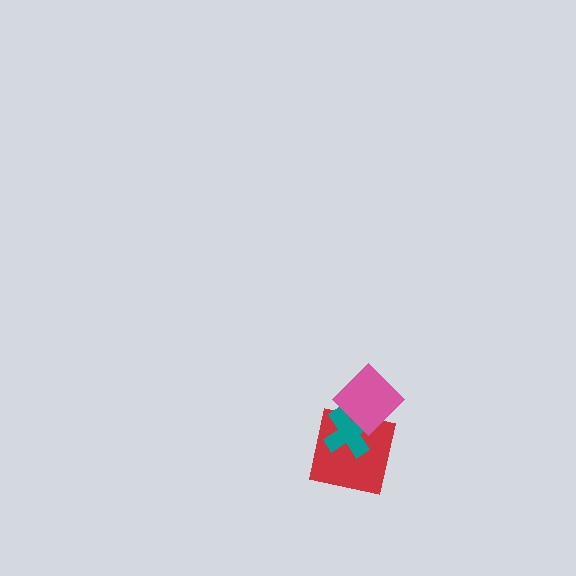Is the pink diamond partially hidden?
No, no other shape covers it.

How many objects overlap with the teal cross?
2 objects overlap with the teal cross.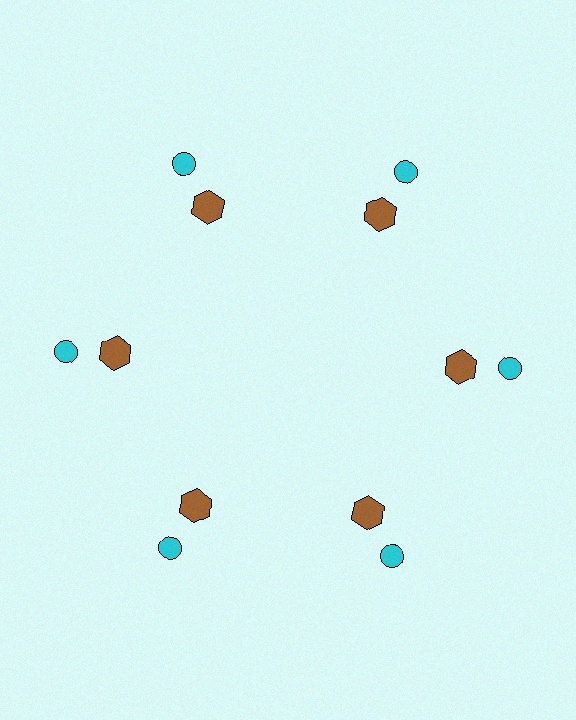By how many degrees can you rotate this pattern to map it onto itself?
The pattern maps onto itself every 60 degrees of rotation.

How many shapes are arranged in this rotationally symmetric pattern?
There are 12 shapes, arranged in 6 groups of 2.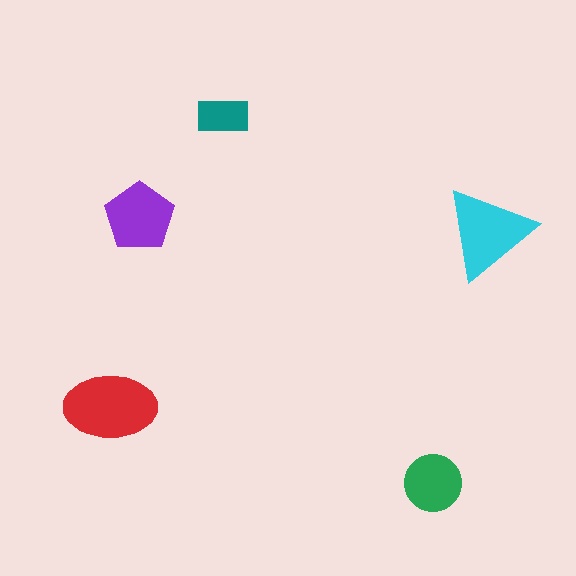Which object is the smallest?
The teal rectangle.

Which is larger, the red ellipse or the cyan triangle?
The red ellipse.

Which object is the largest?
The red ellipse.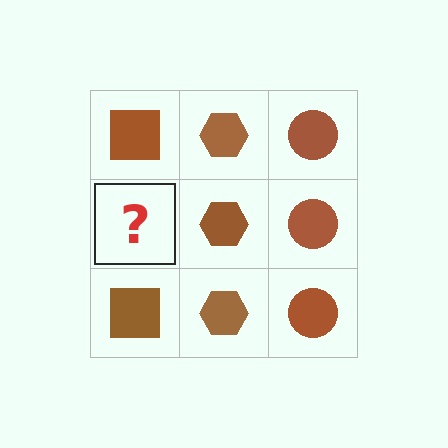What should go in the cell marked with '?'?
The missing cell should contain a brown square.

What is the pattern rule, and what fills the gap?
The rule is that each column has a consistent shape. The gap should be filled with a brown square.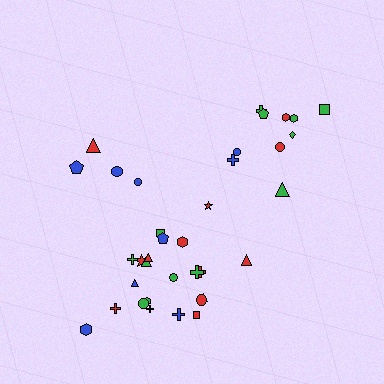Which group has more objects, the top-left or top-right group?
The top-right group.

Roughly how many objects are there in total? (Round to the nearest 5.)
Roughly 35 objects in total.